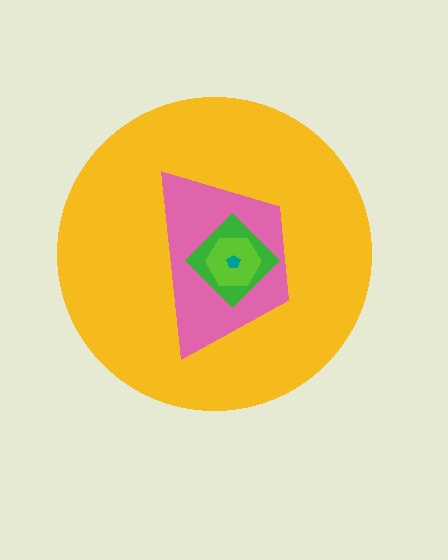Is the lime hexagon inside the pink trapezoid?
Yes.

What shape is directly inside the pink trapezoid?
The green diamond.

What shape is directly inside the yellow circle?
The pink trapezoid.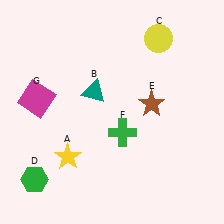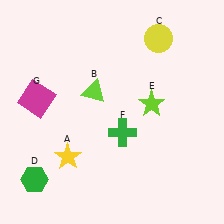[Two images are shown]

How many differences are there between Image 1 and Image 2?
There are 2 differences between the two images.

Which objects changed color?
B changed from teal to lime. E changed from brown to lime.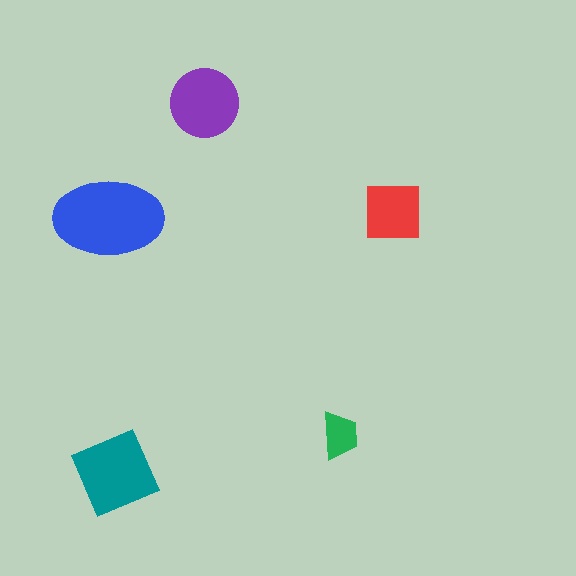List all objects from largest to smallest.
The blue ellipse, the teal diamond, the purple circle, the red square, the green trapezoid.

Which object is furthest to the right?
The red square is rightmost.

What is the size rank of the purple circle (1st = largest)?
3rd.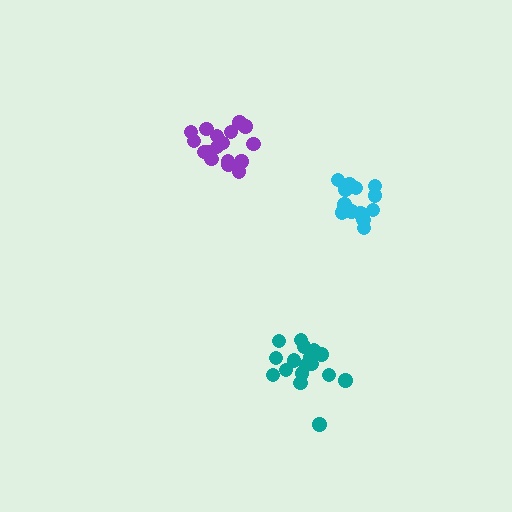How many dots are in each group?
Group 1: 17 dots, Group 2: 19 dots, Group 3: 13 dots (49 total).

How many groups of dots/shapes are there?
There are 3 groups.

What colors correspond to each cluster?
The clusters are colored: purple, teal, cyan.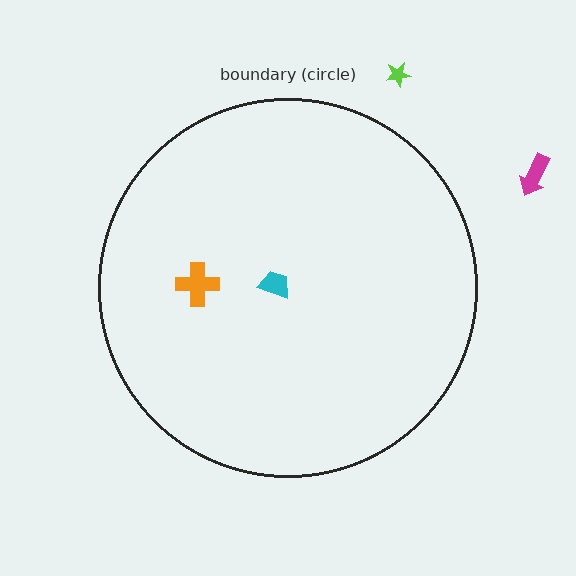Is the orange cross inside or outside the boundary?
Inside.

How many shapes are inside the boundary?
2 inside, 2 outside.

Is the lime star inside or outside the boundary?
Outside.